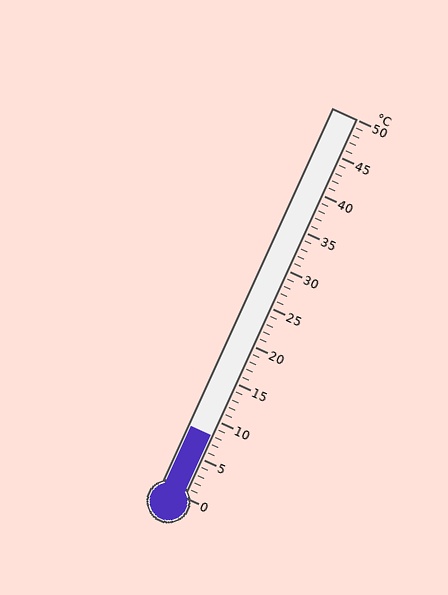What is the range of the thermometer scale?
The thermometer scale ranges from 0°C to 50°C.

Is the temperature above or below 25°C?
The temperature is below 25°C.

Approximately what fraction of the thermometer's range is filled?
The thermometer is filled to approximately 15% of its range.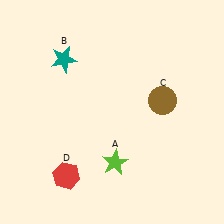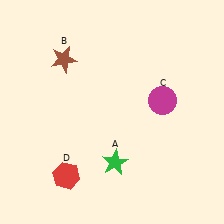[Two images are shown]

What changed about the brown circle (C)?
In Image 1, C is brown. In Image 2, it changed to magenta.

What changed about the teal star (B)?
In Image 1, B is teal. In Image 2, it changed to brown.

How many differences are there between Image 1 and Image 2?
There are 3 differences between the two images.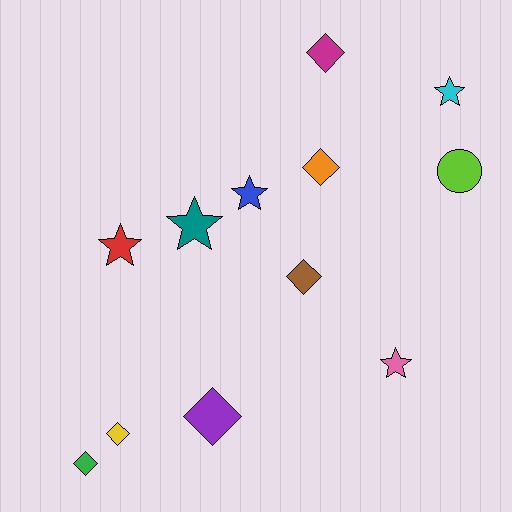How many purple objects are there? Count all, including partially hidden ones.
There is 1 purple object.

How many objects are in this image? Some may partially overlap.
There are 12 objects.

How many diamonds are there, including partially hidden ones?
There are 6 diamonds.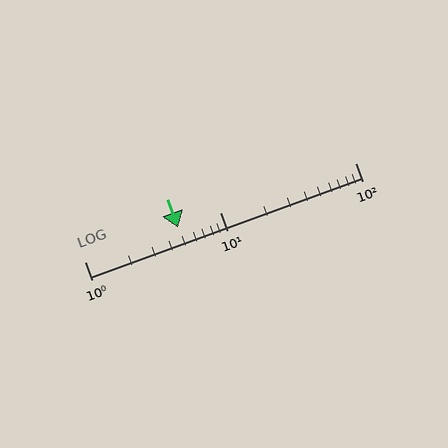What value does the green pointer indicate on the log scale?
The pointer indicates approximately 4.9.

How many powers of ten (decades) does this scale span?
The scale spans 2 decades, from 1 to 100.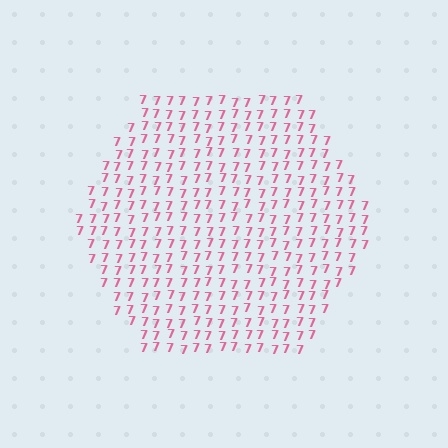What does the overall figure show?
The overall figure shows a hexagon.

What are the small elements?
The small elements are digit 7's.